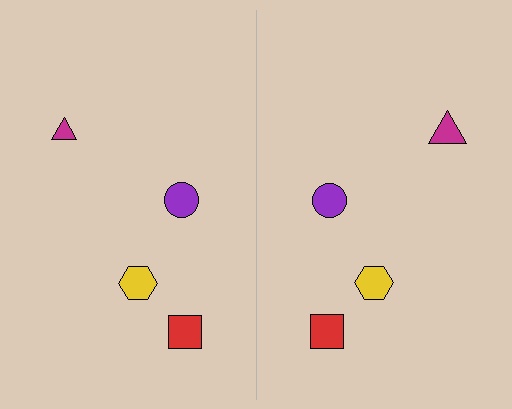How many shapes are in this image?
There are 8 shapes in this image.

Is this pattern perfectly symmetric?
No, the pattern is not perfectly symmetric. The magenta triangle on the right side has a different size than its mirror counterpart.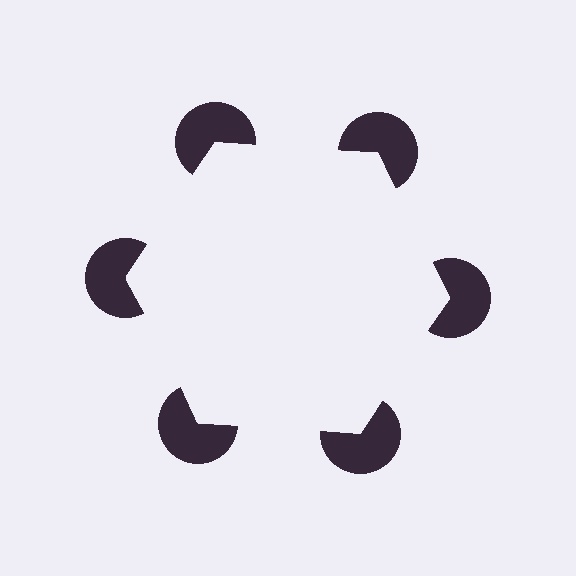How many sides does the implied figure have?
6 sides.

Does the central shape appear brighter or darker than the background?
It typically appears slightly brighter than the background, even though no actual brightness change is drawn.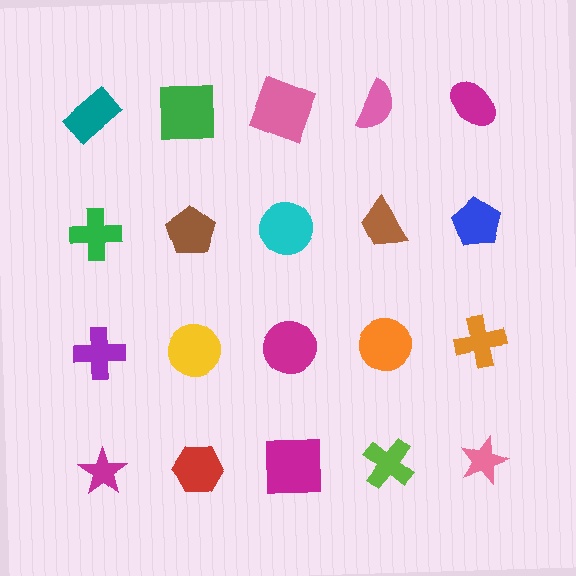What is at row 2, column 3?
A cyan circle.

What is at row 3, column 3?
A magenta circle.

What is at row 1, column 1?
A teal rectangle.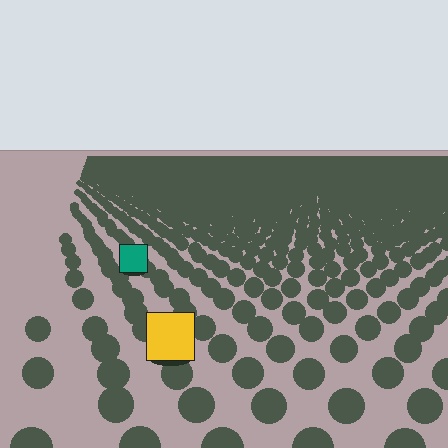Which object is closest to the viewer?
The yellow square is closest. The texture marks near it are larger and more spread out.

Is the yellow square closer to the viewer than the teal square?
Yes. The yellow square is closer — you can tell from the texture gradient: the ground texture is coarser near it.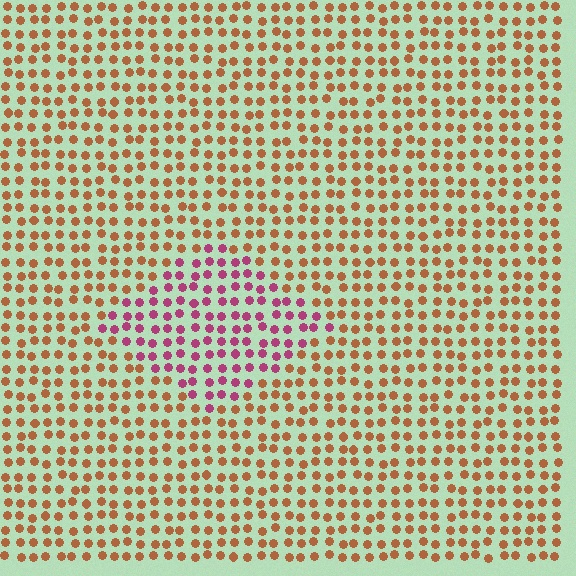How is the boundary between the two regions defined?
The boundary is defined purely by a slight shift in hue (about 53 degrees). Spacing, size, and orientation are identical on both sides.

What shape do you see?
I see a diamond.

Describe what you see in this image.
The image is filled with small brown elements in a uniform arrangement. A diamond-shaped region is visible where the elements are tinted to a slightly different hue, forming a subtle color boundary.